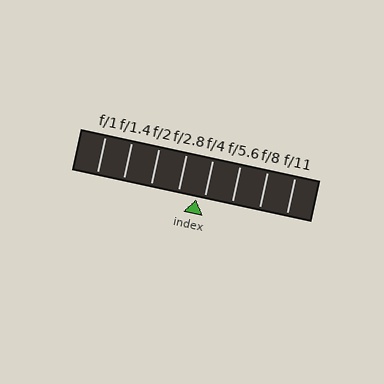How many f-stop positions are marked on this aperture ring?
There are 8 f-stop positions marked.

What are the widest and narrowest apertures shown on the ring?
The widest aperture shown is f/1 and the narrowest is f/11.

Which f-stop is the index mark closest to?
The index mark is closest to f/4.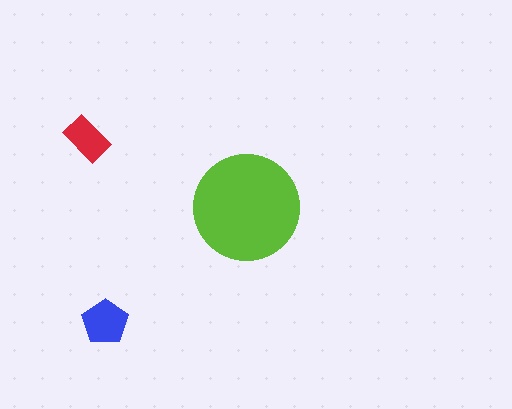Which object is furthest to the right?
The lime circle is rightmost.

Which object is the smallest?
The red rectangle.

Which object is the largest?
The lime circle.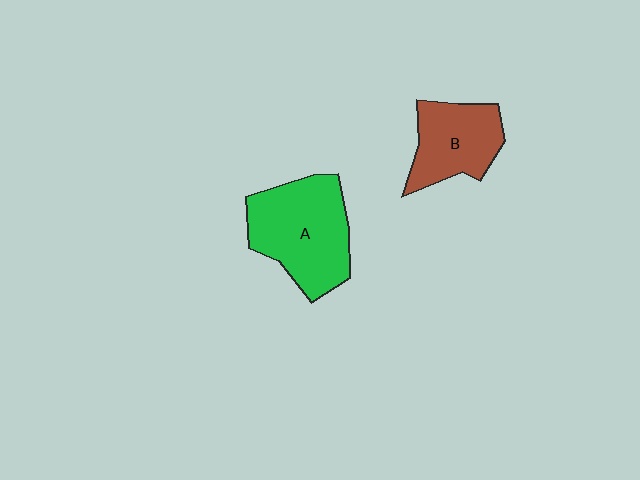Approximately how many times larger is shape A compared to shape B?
Approximately 1.4 times.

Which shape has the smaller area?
Shape B (brown).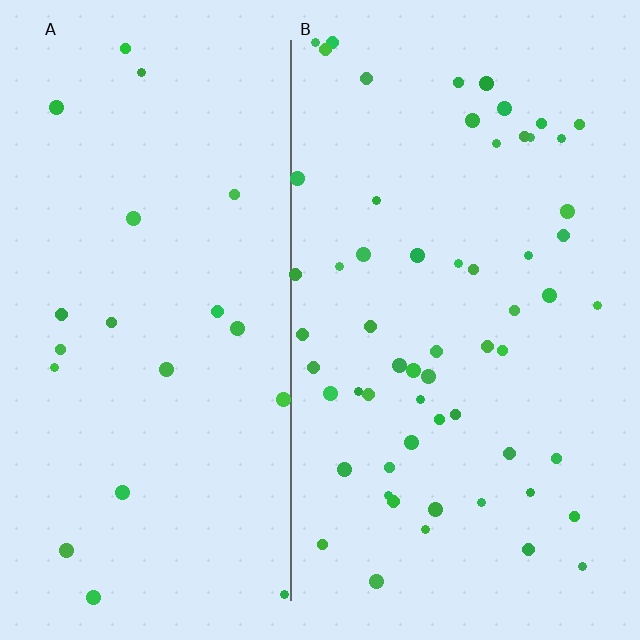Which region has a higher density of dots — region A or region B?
B (the right).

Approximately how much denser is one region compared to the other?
Approximately 2.8× — region B over region A.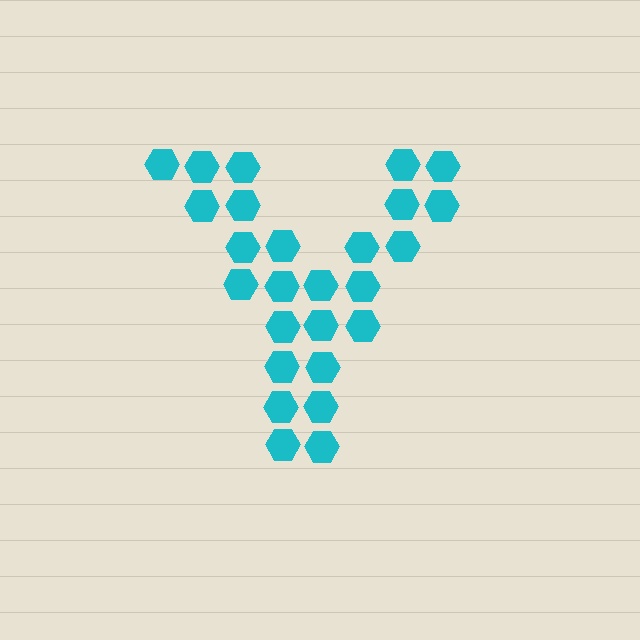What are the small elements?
The small elements are hexagons.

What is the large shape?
The large shape is the letter Y.